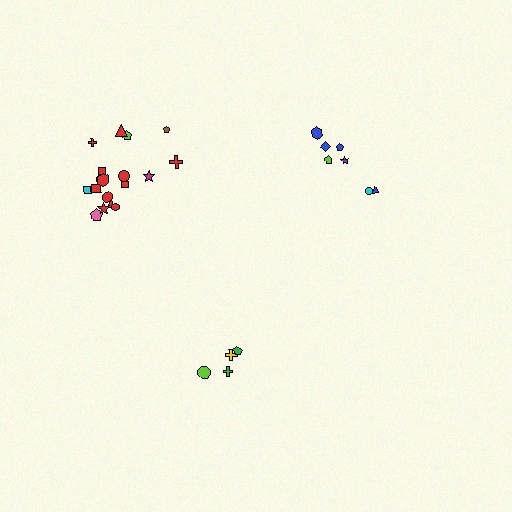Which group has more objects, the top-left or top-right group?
The top-left group.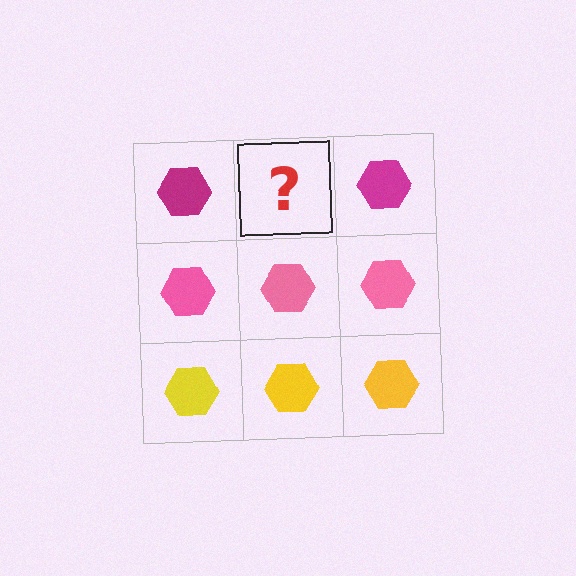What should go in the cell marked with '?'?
The missing cell should contain a magenta hexagon.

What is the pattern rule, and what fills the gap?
The rule is that each row has a consistent color. The gap should be filled with a magenta hexagon.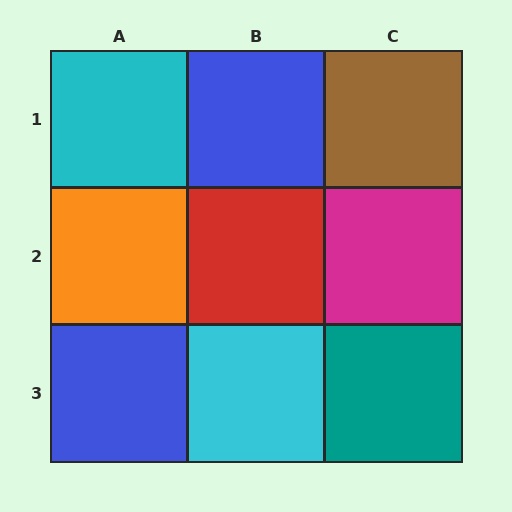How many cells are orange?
1 cell is orange.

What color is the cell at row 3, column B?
Cyan.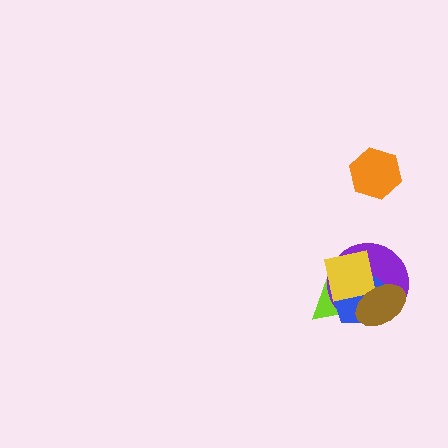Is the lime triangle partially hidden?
Yes, it is partially covered by another shape.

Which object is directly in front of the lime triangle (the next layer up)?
The purple circle is directly in front of the lime triangle.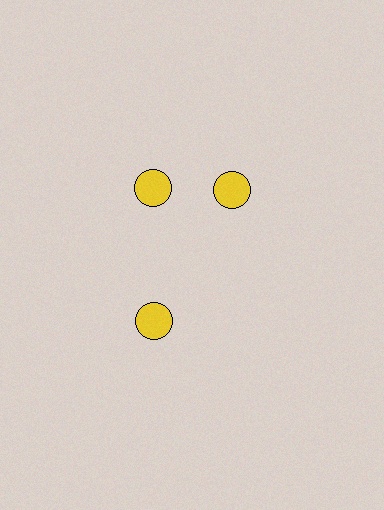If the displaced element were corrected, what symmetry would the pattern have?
It would have 3-fold rotational symmetry — the pattern would map onto itself every 120 degrees.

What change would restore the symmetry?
The symmetry would be restored by rotating it back into even spacing with its neighbors so that all 3 circles sit at equal angles and equal distance from the center.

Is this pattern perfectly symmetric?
No. The 3 yellow circles are arranged in a ring, but one element near the 3 o'clock position is rotated out of alignment along the ring, breaking the 3-fold rotational symmetry.